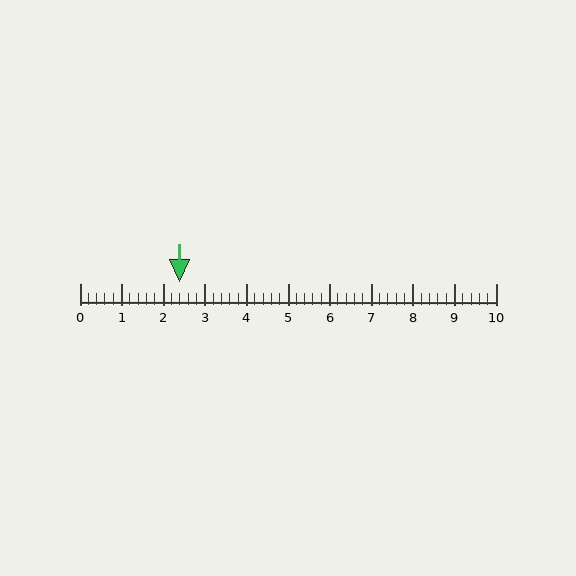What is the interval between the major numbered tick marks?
The major tick marks are spaced 1 units apart.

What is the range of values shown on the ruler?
The ruler shows values from 0 to 10.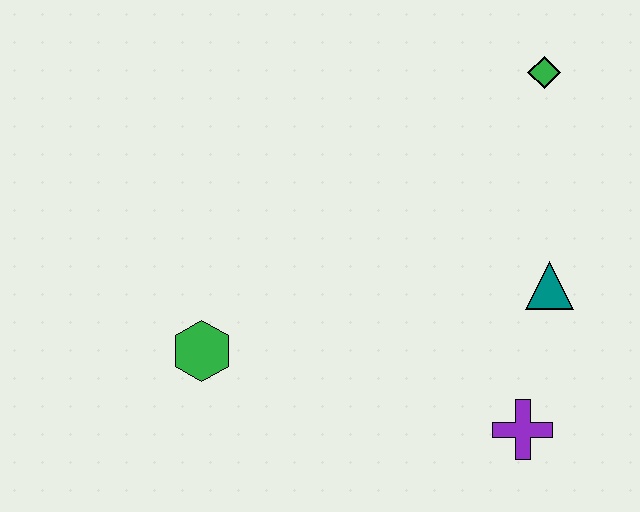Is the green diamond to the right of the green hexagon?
Yes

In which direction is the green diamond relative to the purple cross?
The green diamond is above the purple cross.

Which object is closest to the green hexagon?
The purple cross is closest to the green hexagon.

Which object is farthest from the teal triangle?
The green hexagon is farthest from the teal triangle.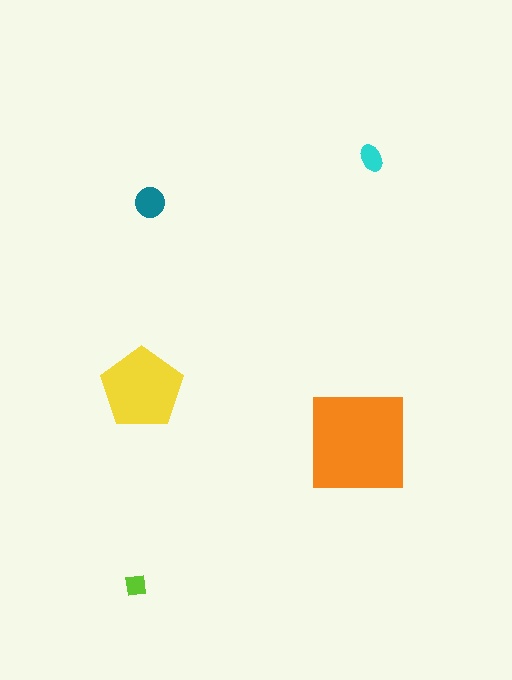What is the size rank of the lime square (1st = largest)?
5th.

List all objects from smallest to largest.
The lime square, the cyan ellipse, the teal circle, the yellow pentagon, the orange square.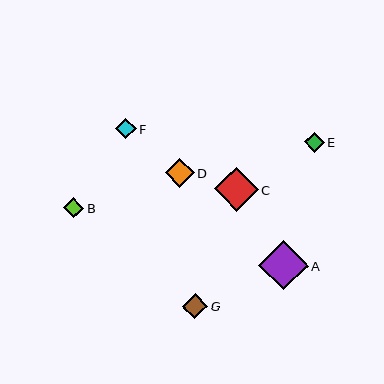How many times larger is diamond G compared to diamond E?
Diamond G is approximately 1.3 times the size of diamond E.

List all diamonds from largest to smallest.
From largest to smallest: A, C, D, G, F, B, E.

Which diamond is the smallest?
Diamond E is the smallest with a size of approximately 20 pixels.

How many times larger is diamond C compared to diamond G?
Diamond C is approximately 1.7 times the size of diamond G.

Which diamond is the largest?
Diamond A is the largest with a size of approximately 50 pixels.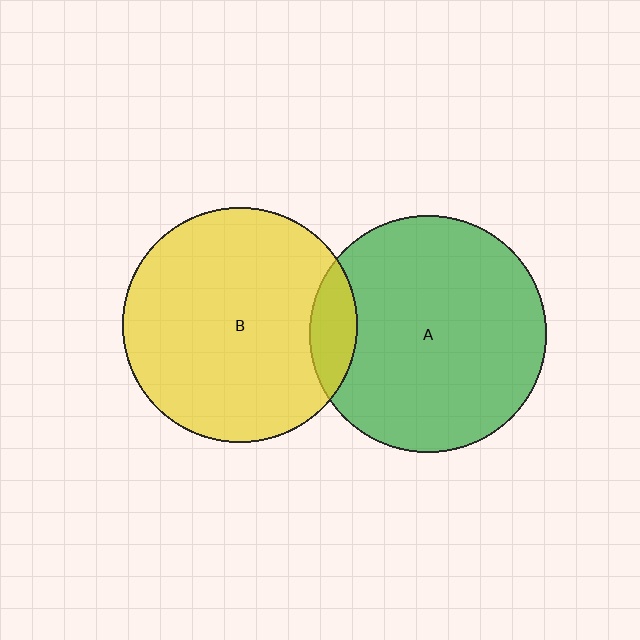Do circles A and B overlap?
Yes.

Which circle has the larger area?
Circle A (green).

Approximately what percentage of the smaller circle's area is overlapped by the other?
Approximately 10%.